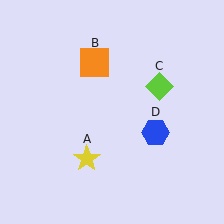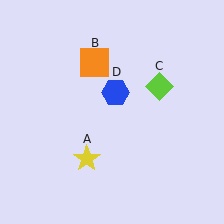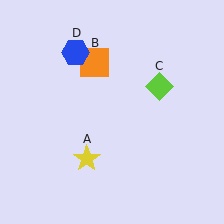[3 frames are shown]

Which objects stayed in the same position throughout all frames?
Yellow star (object A) and orange square (object B) and lime diamond (object C) remained stationary.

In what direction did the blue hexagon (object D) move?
The blue hexagon (object D) moved up and to the left.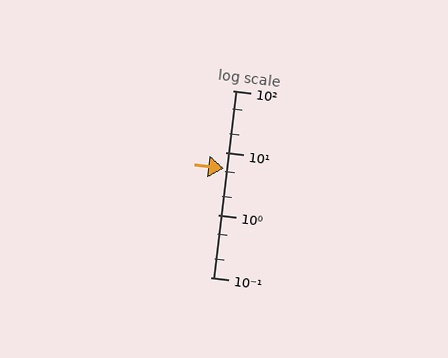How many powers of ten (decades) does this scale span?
The scale spans 3 decades, from 0.1 to 100.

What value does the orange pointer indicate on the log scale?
The pointer indicates approximately 5.5.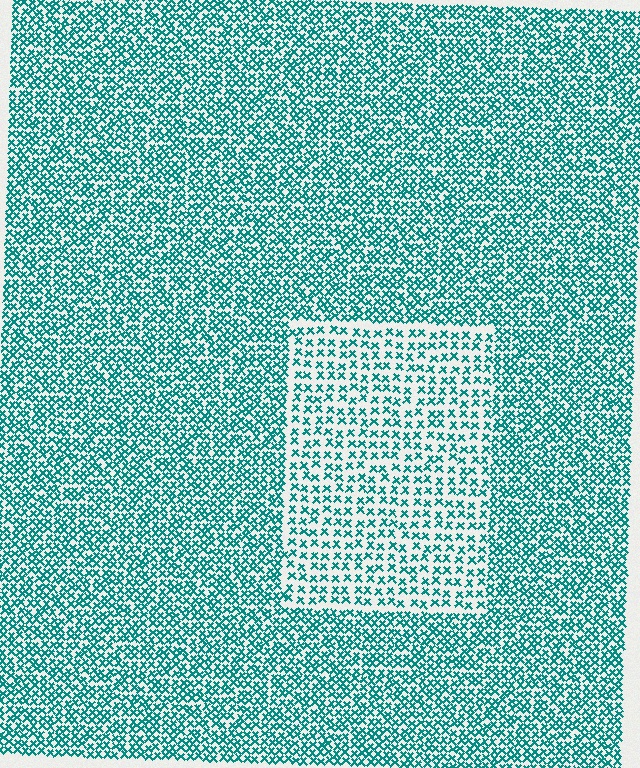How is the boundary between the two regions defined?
The boundary is defined by a change in element density (approximately 1.9x ratio). All elements are the same color, size, and shape.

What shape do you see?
I see a rectangle.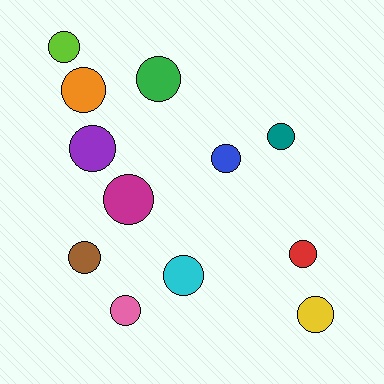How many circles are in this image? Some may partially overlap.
There are 12 circles.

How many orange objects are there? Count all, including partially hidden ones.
There is 1 orange object.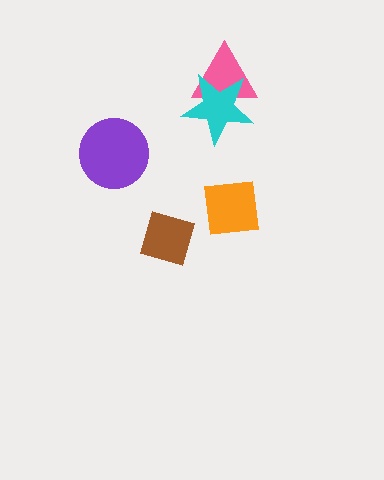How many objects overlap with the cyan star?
1 object overlaps with the cyan star.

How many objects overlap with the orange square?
0 objects overlap with the orange square.